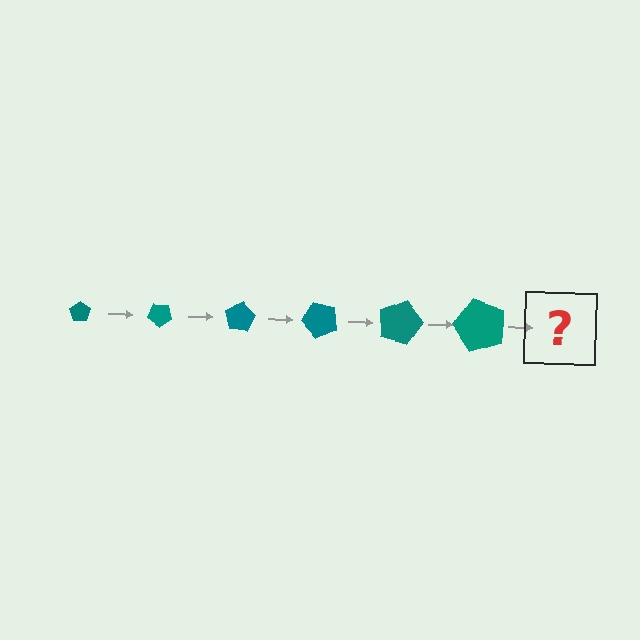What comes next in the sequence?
The next element should be a pentagon, larger than the previous one and rotated 240 degrees from the start.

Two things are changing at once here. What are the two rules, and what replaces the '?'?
The two rules are that the pentagon grows larger each step and it rotates 40 degrees each step. The '?' should be a pentagon, larger than the previous one and rotated 240 degrees from the start.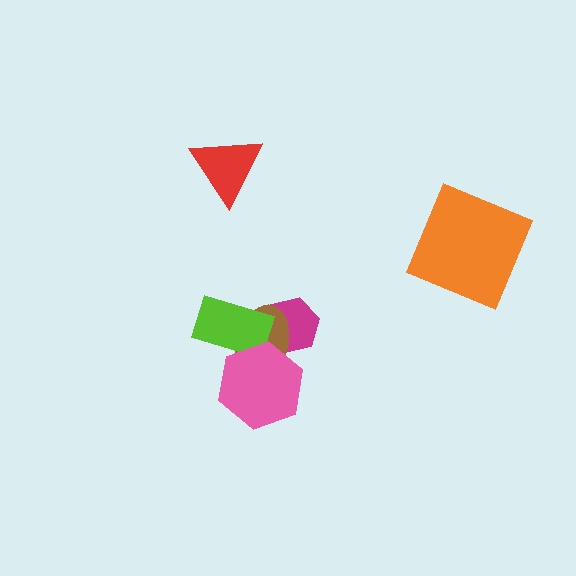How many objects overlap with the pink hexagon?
2 objects overlap with the pink hexagon.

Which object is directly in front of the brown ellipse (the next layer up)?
The lime rectangle is directly in front of the brown ellipse.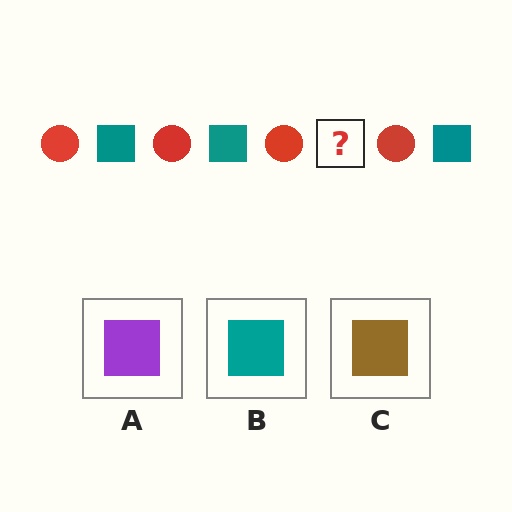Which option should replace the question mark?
Option B.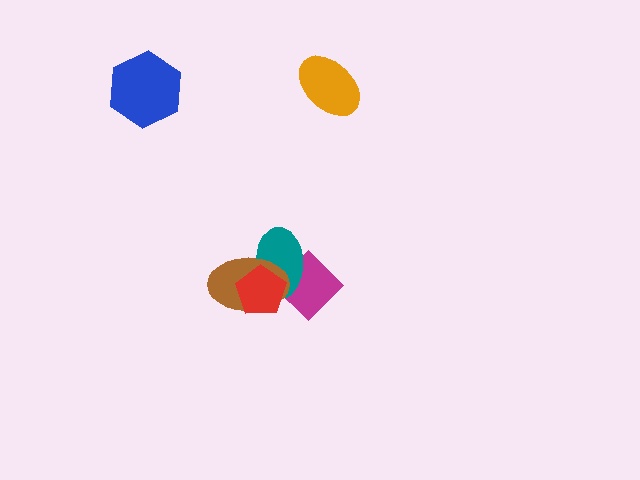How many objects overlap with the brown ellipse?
3 objects overlap with the brown ellipse.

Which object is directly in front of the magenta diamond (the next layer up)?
The teal ellipse is directly in front of the magenta diamond.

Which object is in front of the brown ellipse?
The red pentagon is in front of the brown ellipse.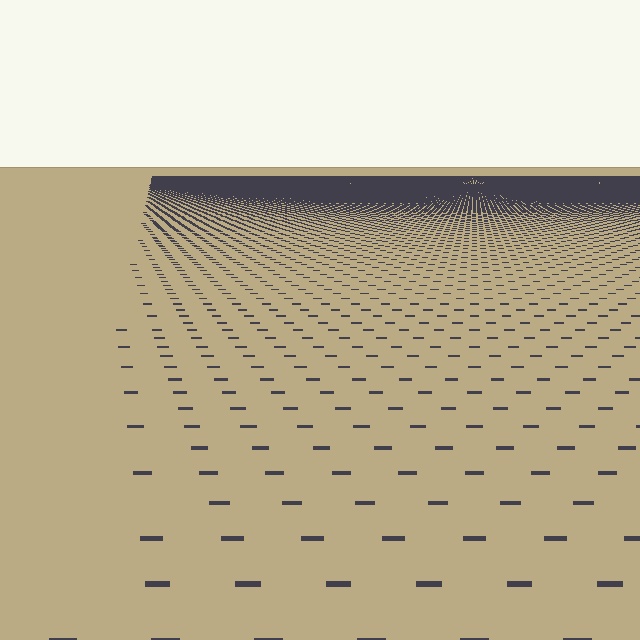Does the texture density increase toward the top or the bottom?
Density increases toward the top.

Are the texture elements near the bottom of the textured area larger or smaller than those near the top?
Larger. Near the bottom, elements are closer to the viewer and appear at a bigger on-screen size.